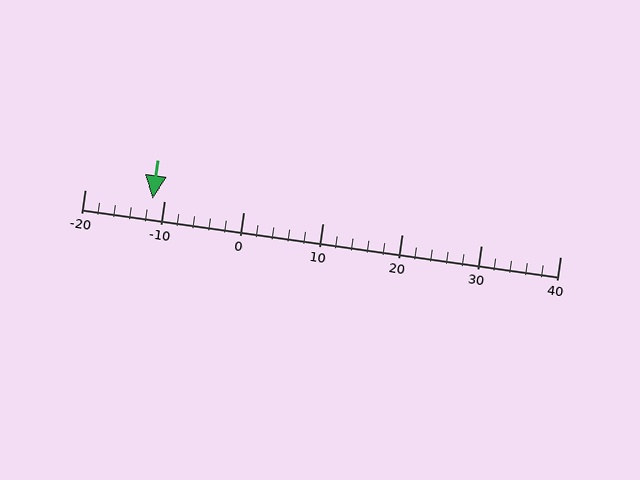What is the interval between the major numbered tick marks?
The major tick marks are spaced 10 units apart.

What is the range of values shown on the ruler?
The ruler shows values from -20 to 40.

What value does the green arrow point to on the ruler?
The green arrow points to approximately -12.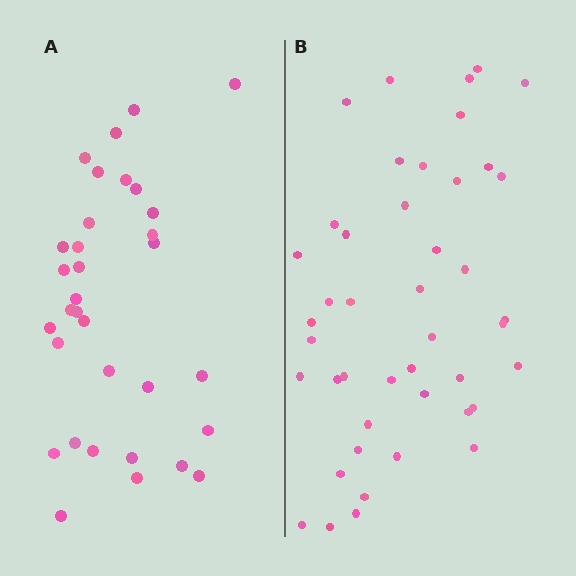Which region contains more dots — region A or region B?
Region B (the right region) has more dots.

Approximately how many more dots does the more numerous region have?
Region B has roughly 12 or so more dots than region A.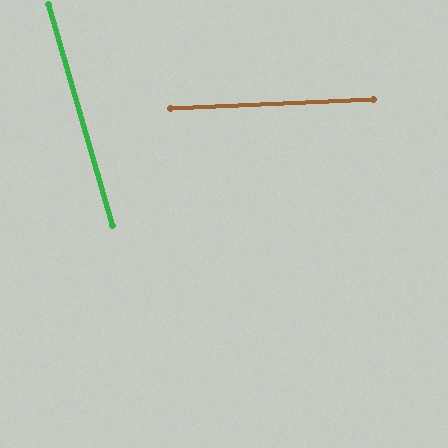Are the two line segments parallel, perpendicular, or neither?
Neither parallel nor perpendicular — they differ by about 76°.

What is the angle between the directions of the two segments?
Approximately 76 degrees.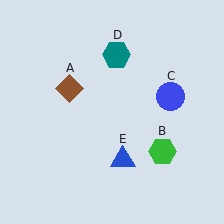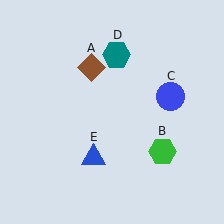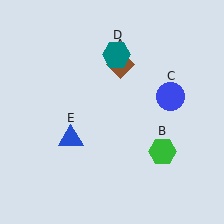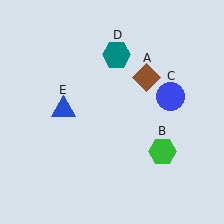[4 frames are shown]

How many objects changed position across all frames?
2 objects changed position: brown diamond (object A), blue triangle (object E).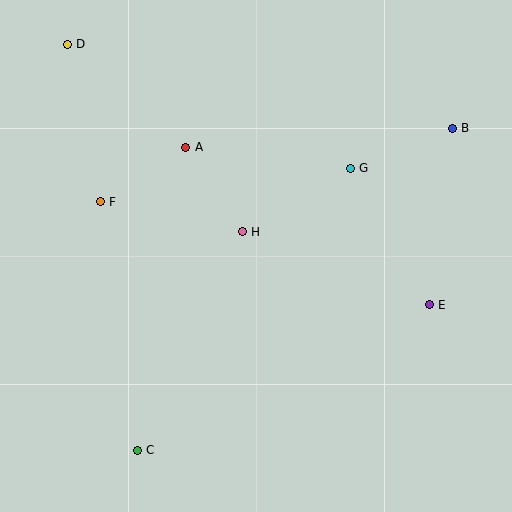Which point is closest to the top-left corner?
Point D is closest to the top-left corner.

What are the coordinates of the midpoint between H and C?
The midpoint between H and C is at (190, 341).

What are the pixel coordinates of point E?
Point E is at (429, 305).